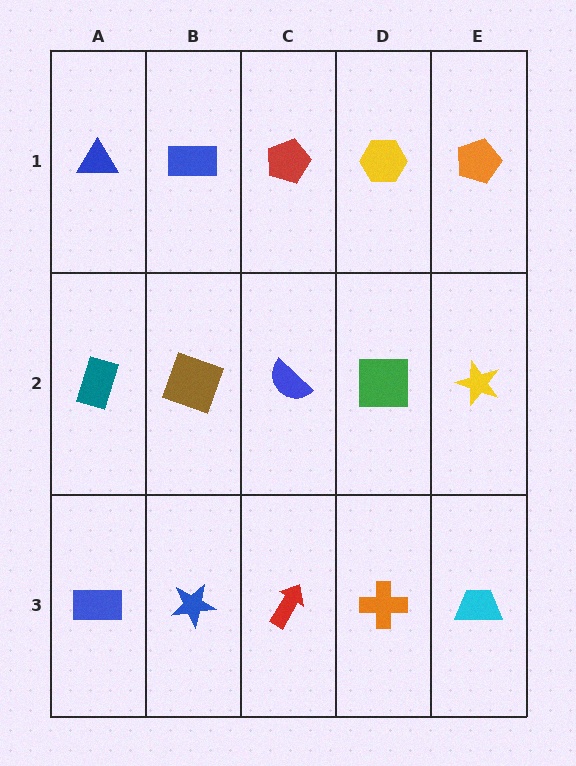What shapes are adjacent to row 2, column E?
An orange pentagon (row 1, column E), a cyan trapezoid (row 3, column E), a green square (row 2, column D).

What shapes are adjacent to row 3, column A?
A teal rectangle (row 2, column A), a blue star (row 3, column B).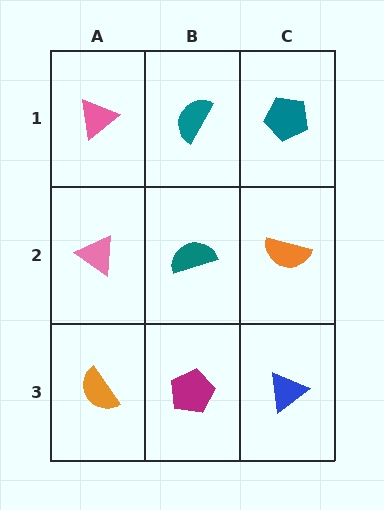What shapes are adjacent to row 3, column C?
An orange semicircle (row 2, column C), a magenta pentagon (row 3, column B).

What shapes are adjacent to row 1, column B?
A teal semicircle (row 2, column B), a pink triangle (row 1, column A), a teal pentagon (row 1, column C).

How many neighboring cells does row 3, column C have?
2.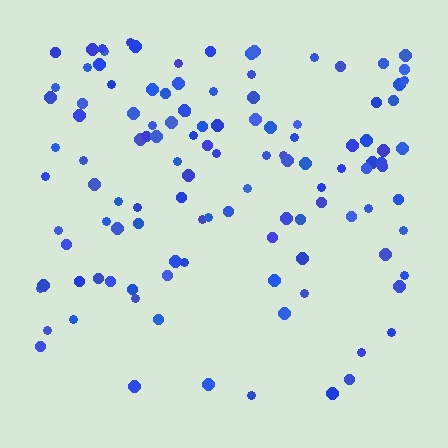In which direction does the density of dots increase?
From bottom to top, with the top side densest.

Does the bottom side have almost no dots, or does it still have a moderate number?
Still a moderate number, just noticeably fewer than the top.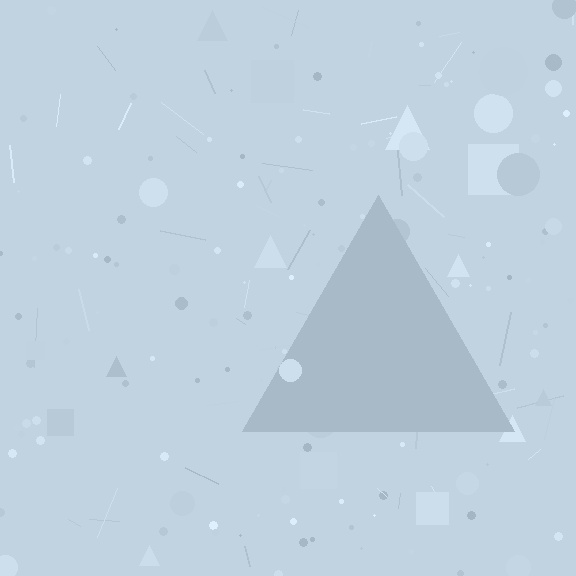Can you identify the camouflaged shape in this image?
The camouflaged shape is a triangle.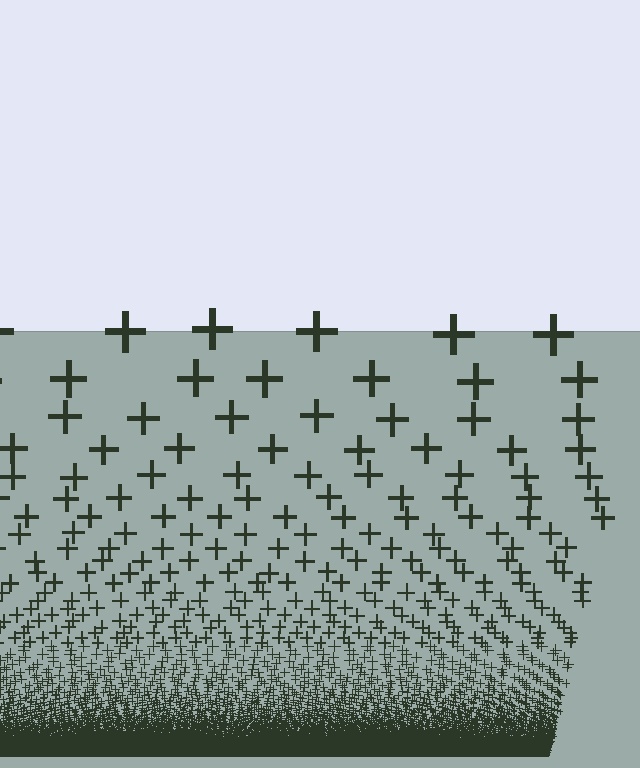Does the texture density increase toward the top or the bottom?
Density increases toward the bottom.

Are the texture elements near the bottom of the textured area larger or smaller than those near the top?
Smaller. The gradient is inverted — elements near the bottom are smaller and denser.